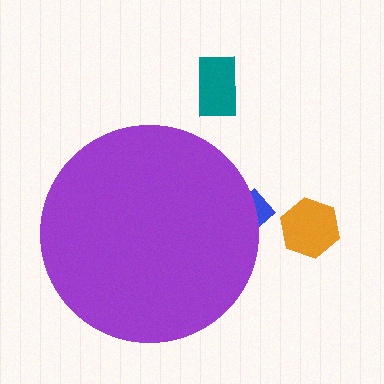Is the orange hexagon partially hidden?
No, the orange hexagon is fully visible.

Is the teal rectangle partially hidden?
No, the teal rectangle is fully visible.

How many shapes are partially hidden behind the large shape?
1 shape is partially hidden.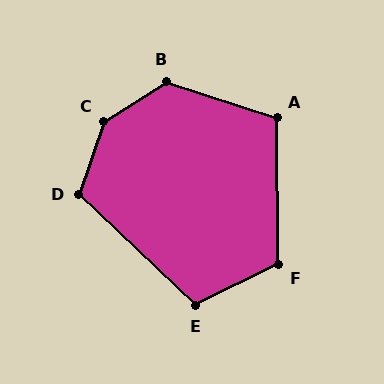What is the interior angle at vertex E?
Approximately 111 degrees (obtuse).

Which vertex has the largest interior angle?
C, at approximately 141 degrees.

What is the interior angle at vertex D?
Approximately 115 degrees (obtuse).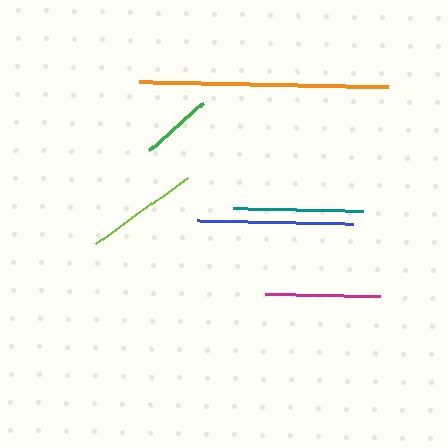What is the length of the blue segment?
The blue segment is approximately 156 pixels long.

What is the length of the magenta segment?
The magenta segment is approximately 115 pixels long.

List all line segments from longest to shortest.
From longest to shortest: orange, blue, teal, magenta, lime, green.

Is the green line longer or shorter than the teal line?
The teal line is longer than the green line.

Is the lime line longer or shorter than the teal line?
The teal line is longer than the lime line.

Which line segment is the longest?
The orange line is the longest at approximately 250 pixels.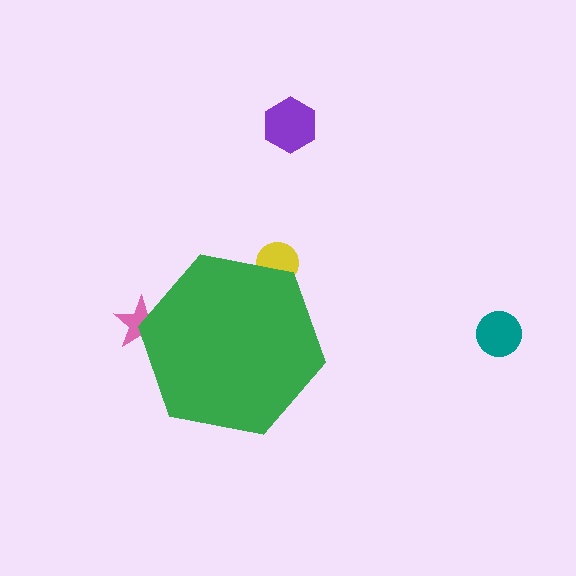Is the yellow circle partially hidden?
Yes, the yellow circle is partially hidden behind the green hexagon.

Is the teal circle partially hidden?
No, the teal circle is fully visible.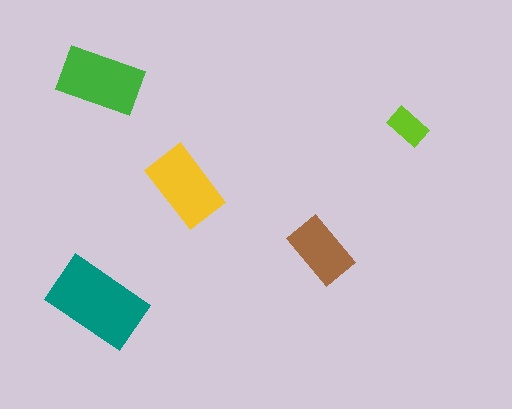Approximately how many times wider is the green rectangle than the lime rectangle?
About 2 times wider.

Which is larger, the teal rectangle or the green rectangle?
The teal one.